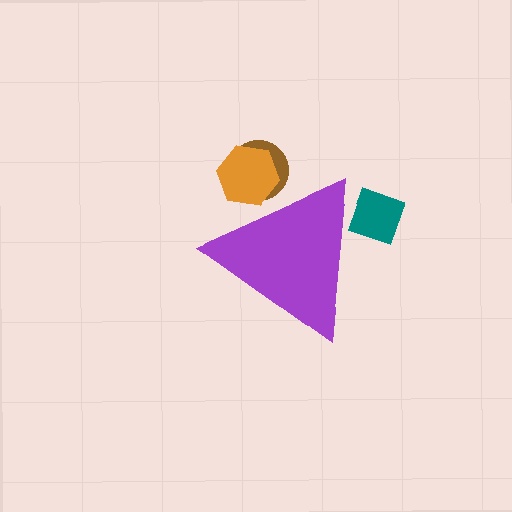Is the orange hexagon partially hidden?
Yes, the orange hexagon is partially hidden behind the purple triangle.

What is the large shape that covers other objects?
A purple triangle.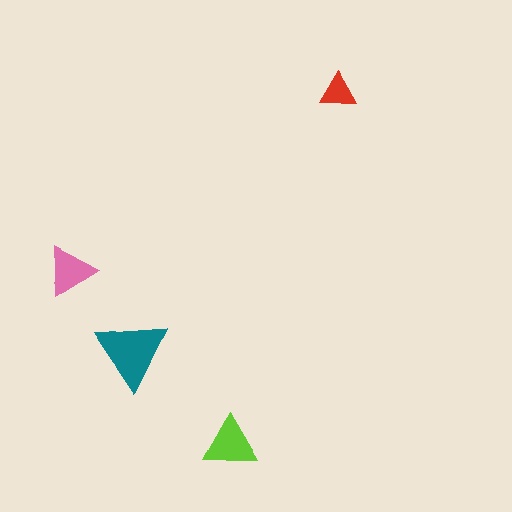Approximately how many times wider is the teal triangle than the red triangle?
About 2 times wider.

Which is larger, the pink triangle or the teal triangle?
The teal one.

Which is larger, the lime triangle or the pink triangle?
The lime one.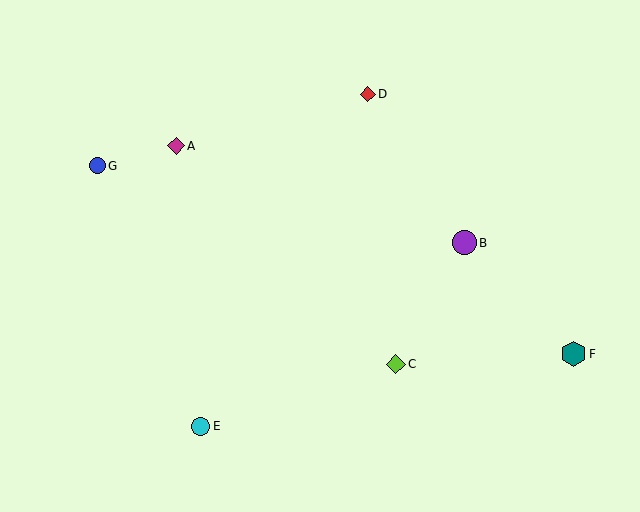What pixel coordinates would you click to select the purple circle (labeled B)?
Click at (464, 243) to select the purple circle B.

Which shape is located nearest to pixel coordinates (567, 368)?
The teal hexagon (labeled F) at (574, 354) is nearest to that location.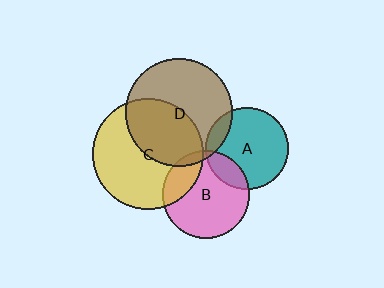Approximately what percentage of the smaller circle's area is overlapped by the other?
Approximately 20%.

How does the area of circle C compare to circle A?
Approximately 1.8 times.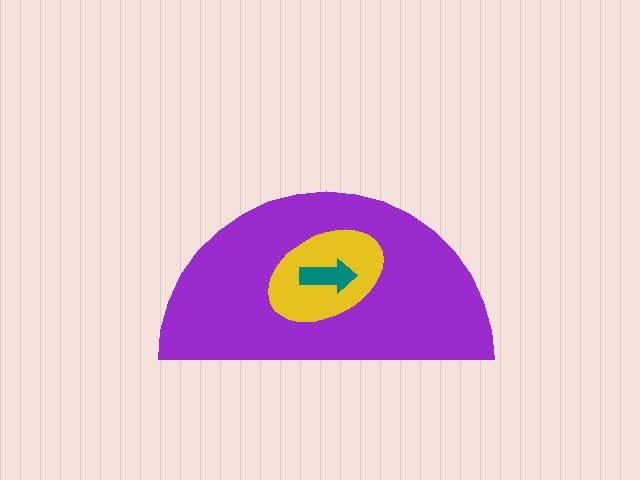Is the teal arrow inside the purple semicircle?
Yes.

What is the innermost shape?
The teal arrow.